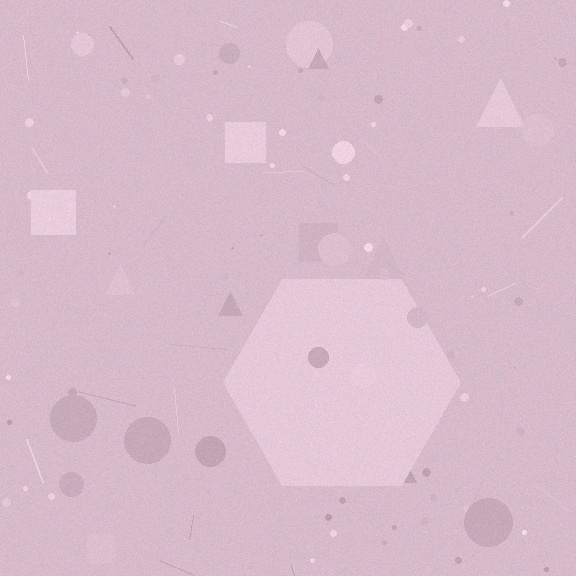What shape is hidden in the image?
A hexagon is hidden in the image.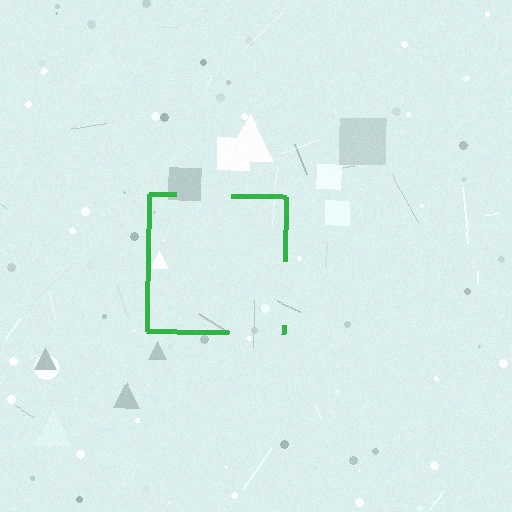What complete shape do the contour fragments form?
The contour fragments form a square.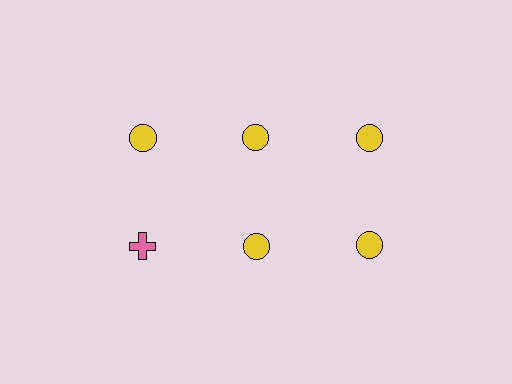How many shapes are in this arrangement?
There are 6 shapes arranged in a grid pattern.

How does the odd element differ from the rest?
It differs in both color (pink instead of yellow) and shape (cross instead of circle).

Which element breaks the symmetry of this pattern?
The pink cross in the second row, leftmost column breaks the symmetry. All other shapes are yellow circles.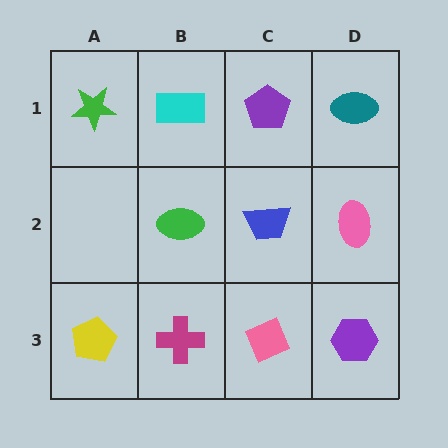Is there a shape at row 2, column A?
No, that cell is empty.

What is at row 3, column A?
A yellow pentagon.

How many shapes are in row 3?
4 shapes.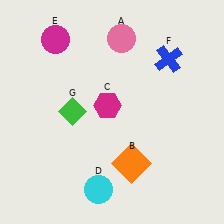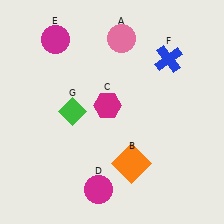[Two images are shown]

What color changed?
The circle (D) changed from cyan in Image 1 to magenta in Image 2.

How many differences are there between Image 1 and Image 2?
There is 1 difference between the two images.